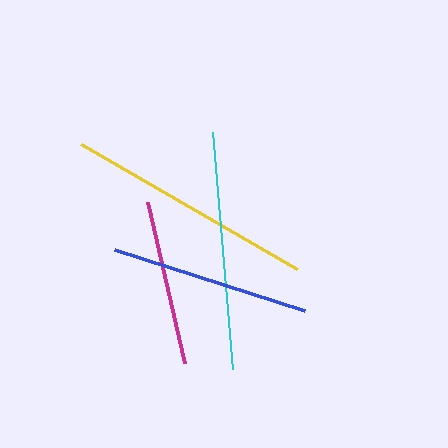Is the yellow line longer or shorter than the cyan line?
The yellow line is longer than the cyan line.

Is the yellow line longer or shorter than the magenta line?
The yellow line is longer than the magenta line.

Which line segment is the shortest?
The magenta line is the shortest at approximately 165 pixels.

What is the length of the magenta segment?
The magenta segment is approximately 165 pixels long.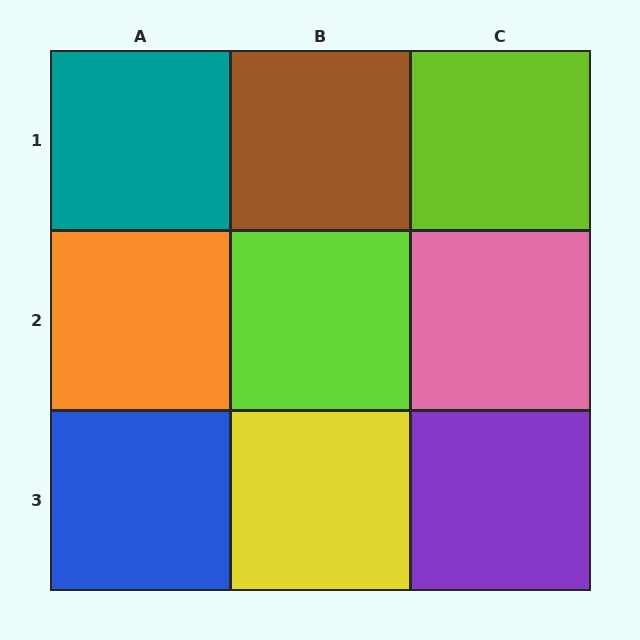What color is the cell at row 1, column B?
Brown.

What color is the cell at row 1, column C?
Lime.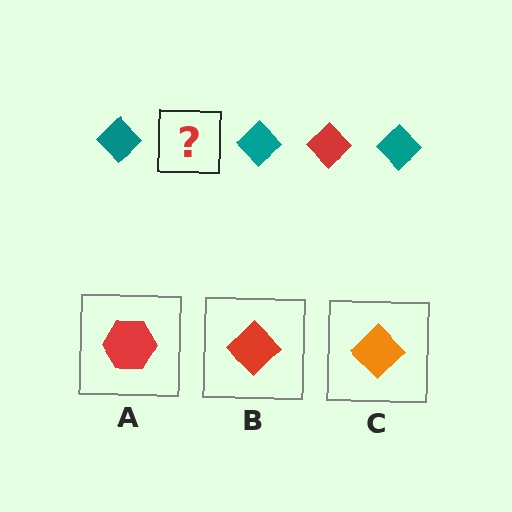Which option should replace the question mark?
Option B.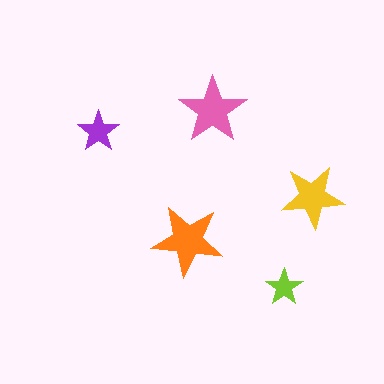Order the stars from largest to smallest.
the orange one, the pink one, the yellow one, the purple one, the lime one.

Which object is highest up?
The pink star is topmost.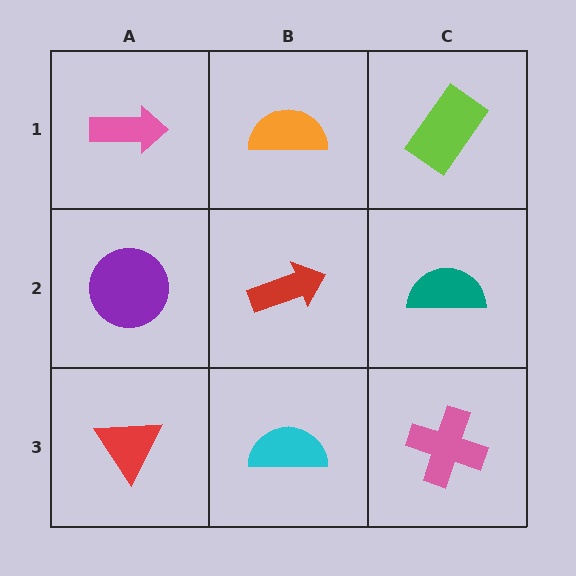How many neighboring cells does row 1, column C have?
2.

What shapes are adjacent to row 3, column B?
A red arrow (row 2, column B), a red triangle (row 3, column A), a pink cross (row 3, column C).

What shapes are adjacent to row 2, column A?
A pink arrow (row 1, column A), a red triangle (row 3, column A), a red arrow (row 2, column B).